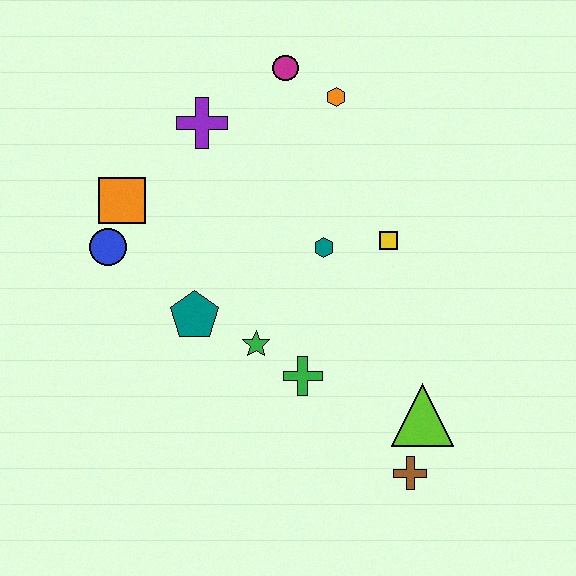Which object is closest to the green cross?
The green star is closest to the green cross.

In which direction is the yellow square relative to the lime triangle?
The yellow square is above the lime triangle.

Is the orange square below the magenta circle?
Yes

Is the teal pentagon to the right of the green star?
No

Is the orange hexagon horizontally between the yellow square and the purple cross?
Yes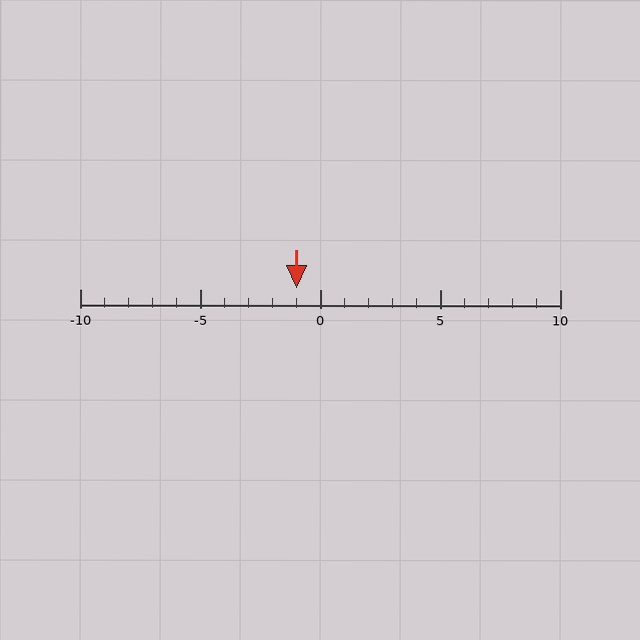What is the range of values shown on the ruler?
The ruler shows values from -10 to 10.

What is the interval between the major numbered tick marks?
The major tick marks are spaced 5 units apart.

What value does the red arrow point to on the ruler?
The red arrow points to approximately -1.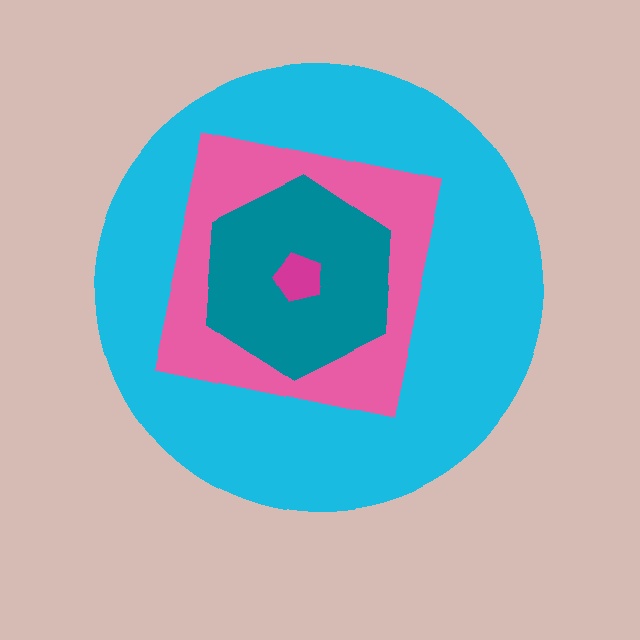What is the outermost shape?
The cyan circle.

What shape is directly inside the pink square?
The teal hexagon.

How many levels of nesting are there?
4.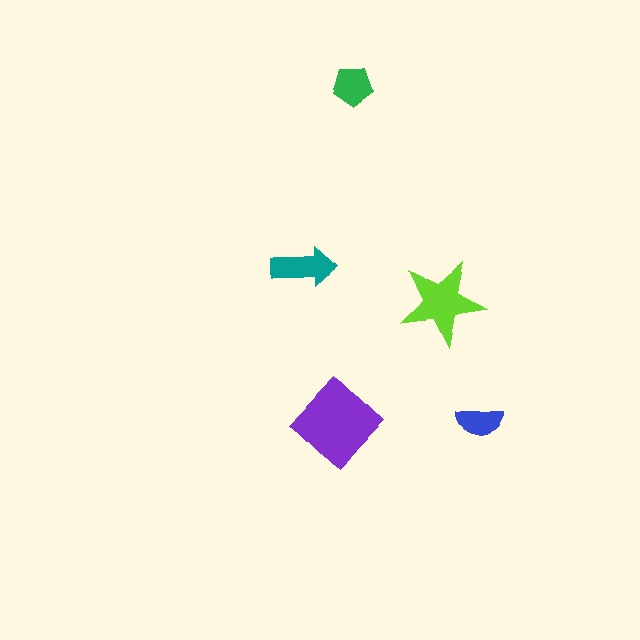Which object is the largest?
The purple diamond.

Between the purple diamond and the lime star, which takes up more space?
The purple diamond.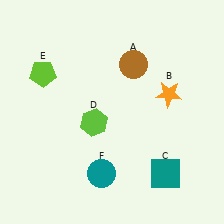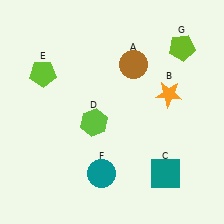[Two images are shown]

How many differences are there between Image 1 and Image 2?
There is 1 difference between the two images.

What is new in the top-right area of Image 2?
A lime pentagon (G) was added in the top-right area of Image 2.